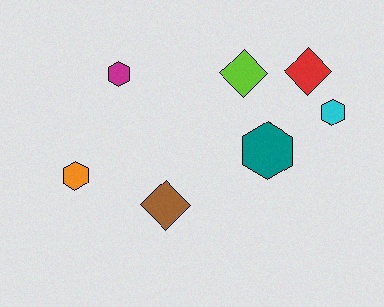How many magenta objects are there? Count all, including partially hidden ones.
There is 1 magenta object.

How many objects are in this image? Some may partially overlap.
There are 7 objects.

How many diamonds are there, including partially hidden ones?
There are 3 diamonds.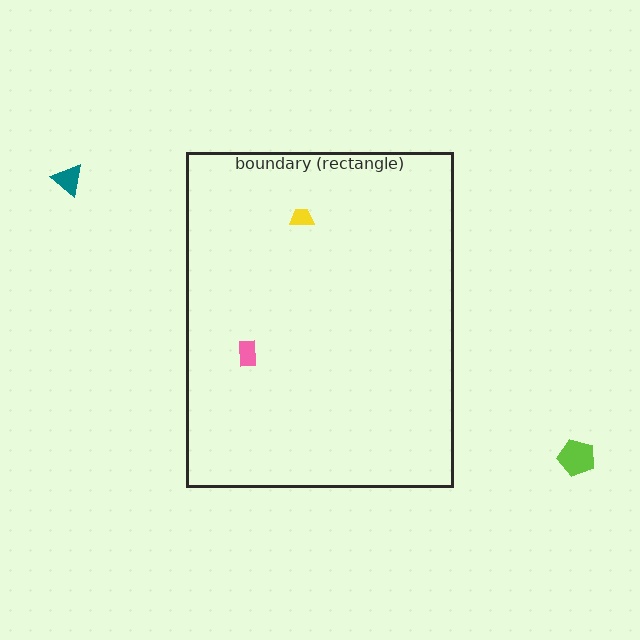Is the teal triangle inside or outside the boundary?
Outside.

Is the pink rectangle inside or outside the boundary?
Inside.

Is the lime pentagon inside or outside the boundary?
Outside.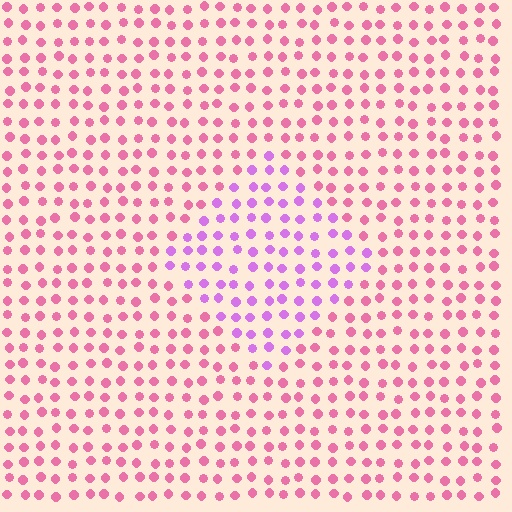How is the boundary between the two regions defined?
The boundary is defined purely by a slight shift in hue (about 43 degrees). Spacing, size, and orientation are identical on both sides.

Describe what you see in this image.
The image is filled with small pink elements in a uniform arrangement. A diamond-shaped region is visible where the elements are tinted to a slightly different hue, forming a subtle color boundary.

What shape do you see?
I see a diamond.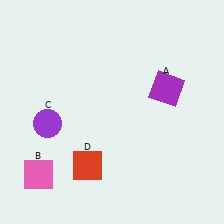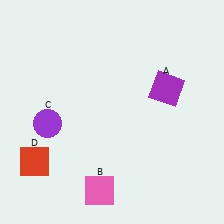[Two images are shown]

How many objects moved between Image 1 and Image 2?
2 objects moved between the two images.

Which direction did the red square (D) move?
The red square (D) moved left.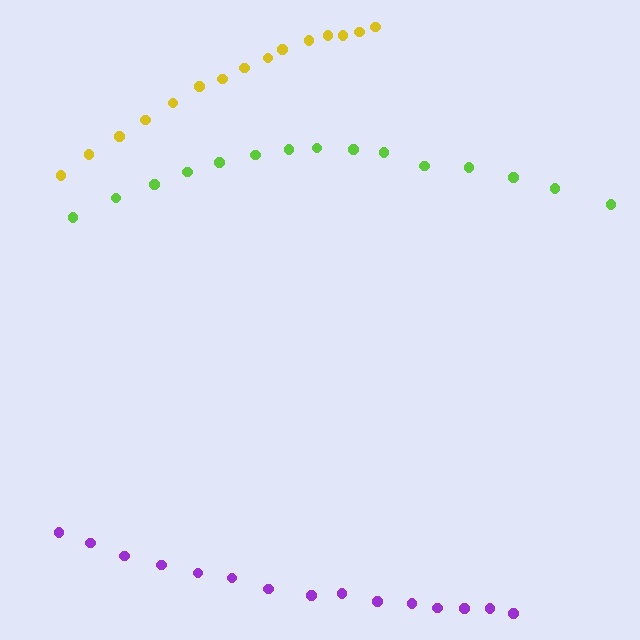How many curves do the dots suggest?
There are 3 distinct paths.